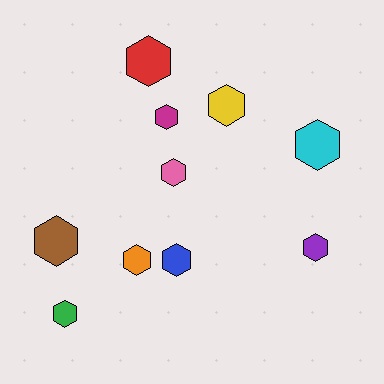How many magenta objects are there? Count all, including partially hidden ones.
There is 1 magenta object.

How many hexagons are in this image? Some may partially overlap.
There are 10 hexagons.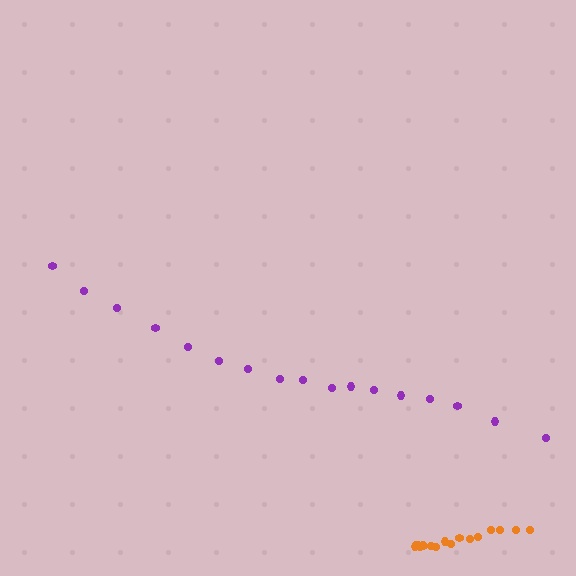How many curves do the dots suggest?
There are 2 distinct paths.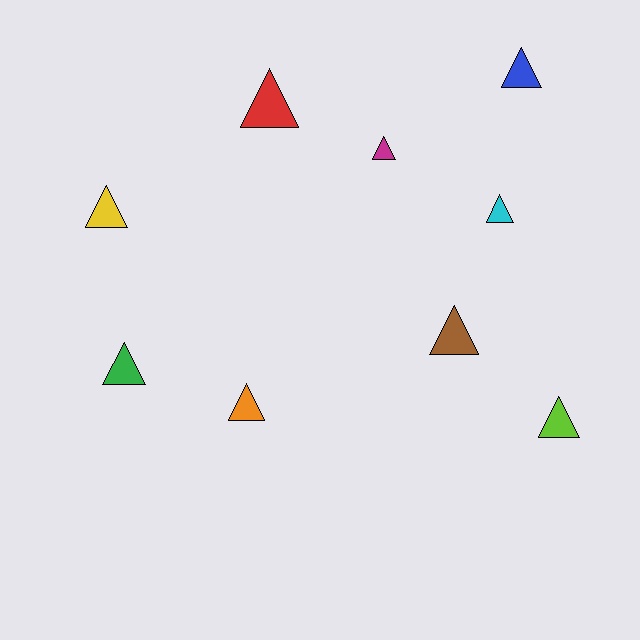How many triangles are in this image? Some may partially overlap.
There are 9 triangles.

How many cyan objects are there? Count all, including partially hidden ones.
There is 1 cyan object.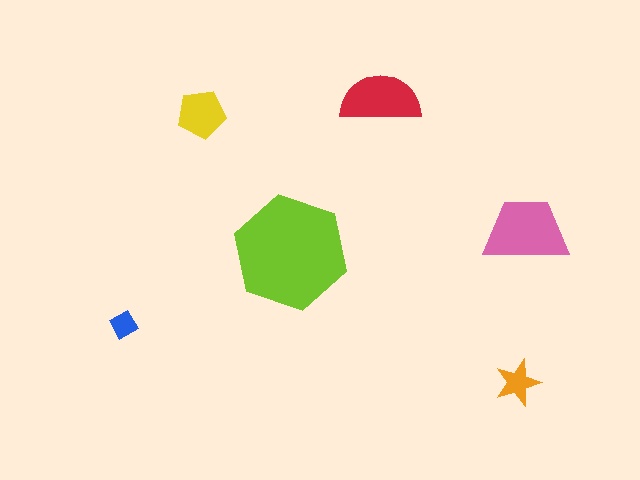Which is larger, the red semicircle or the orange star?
The red semicircle.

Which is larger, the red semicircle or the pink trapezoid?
The pink trapezoid.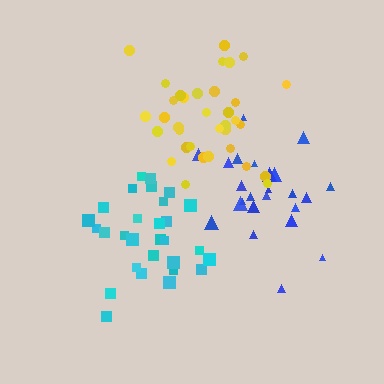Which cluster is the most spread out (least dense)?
Blue.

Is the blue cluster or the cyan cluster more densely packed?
Cyan.